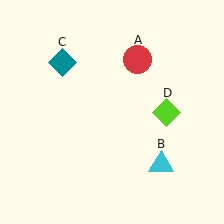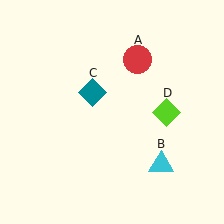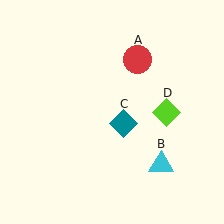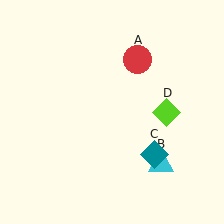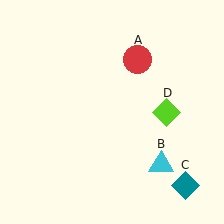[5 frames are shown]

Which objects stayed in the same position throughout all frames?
Red circle (object A) and cyan triangle (object B) and lime diamond (object D) remained stationary.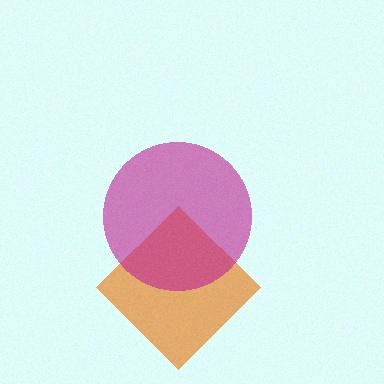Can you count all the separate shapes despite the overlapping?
Yes, there are 2 separate shapes.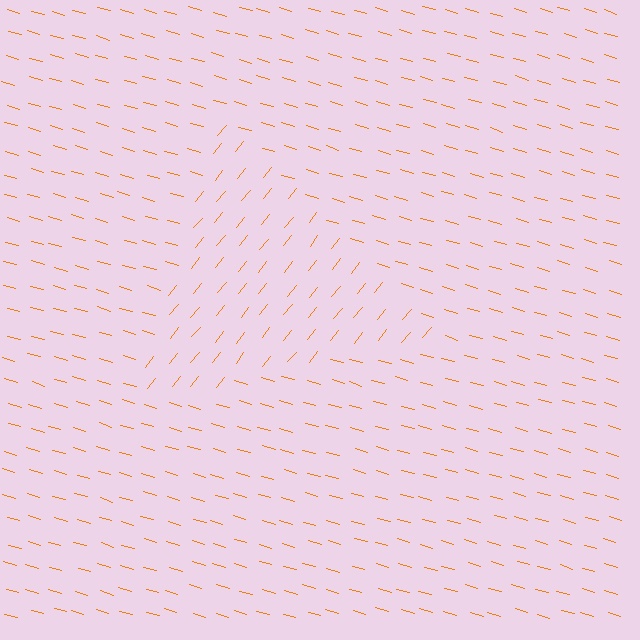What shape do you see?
I see a triangle.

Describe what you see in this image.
The image is filled with small orange line segments. A triangle region in the image has lines oriented differently from the surrounding lines, creating a visible texture boundary.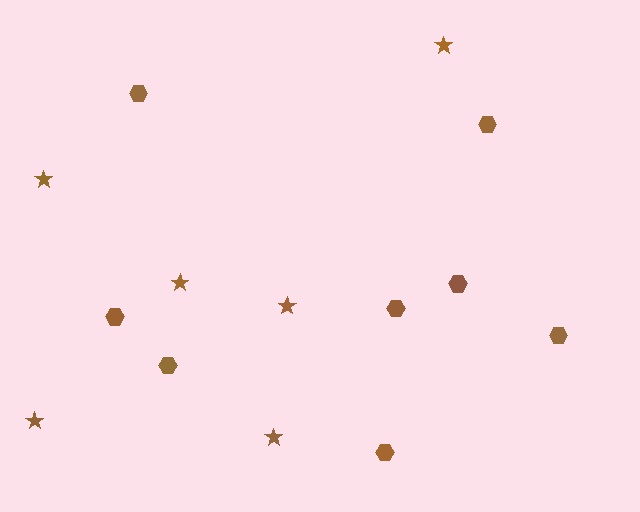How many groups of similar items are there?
There are 2 groups: one group of stars (6) and one group of hexagons (8).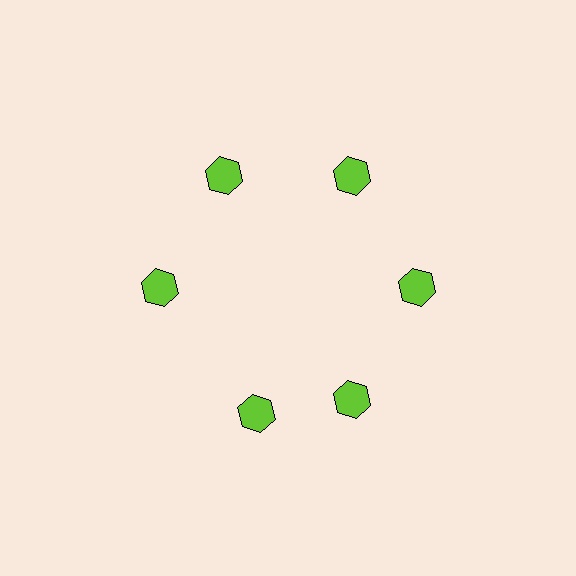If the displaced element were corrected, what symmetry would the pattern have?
It would have 6-fold rotational symmetry — the pattern would map onto itself every 60 degrees.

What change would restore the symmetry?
The symmetry would be restored by rotating it back into even spacing with its neighbors so that all 6 hexagons sit at equal angles and equal distance from the center.